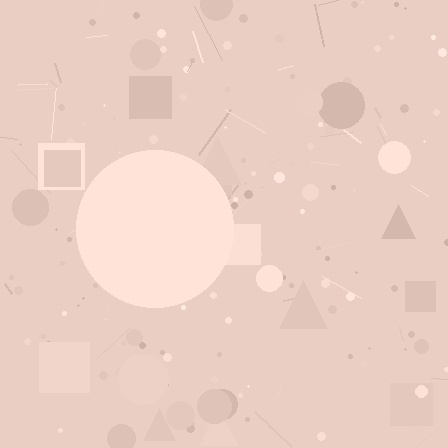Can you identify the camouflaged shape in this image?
The camouflaged shape is a circle.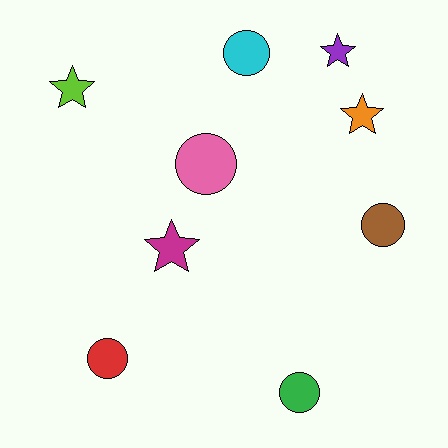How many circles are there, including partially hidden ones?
There are 5 circles.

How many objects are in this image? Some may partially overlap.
There are 9 objects.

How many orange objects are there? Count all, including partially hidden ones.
There is 1 orange object.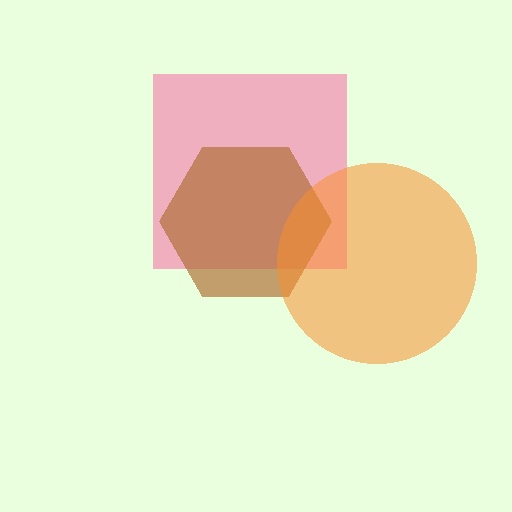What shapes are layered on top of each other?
The layered shapes are: a pink square, a brown hexagon, an orange circle.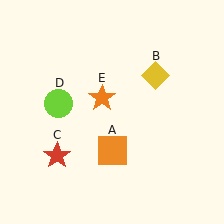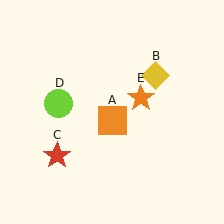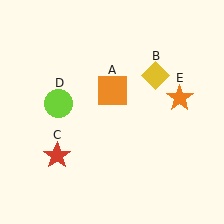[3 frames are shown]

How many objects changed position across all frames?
2 objects changed position: orange square (object A), orange star (object E).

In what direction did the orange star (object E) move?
The orange star (object E) moved right.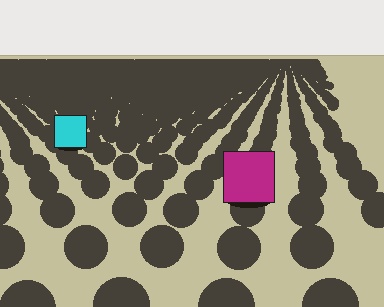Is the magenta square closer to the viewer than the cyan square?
Yes. The magenta square is closer — you can tell from the texture gradient: the ground texture is coarser near it.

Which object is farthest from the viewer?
The cyan square is farthest from the viewer. It appears smaller and the ground texture around it is denser.